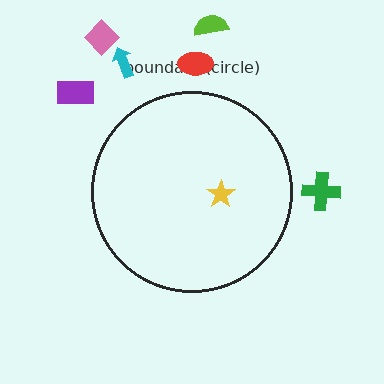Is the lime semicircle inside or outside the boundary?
Outside.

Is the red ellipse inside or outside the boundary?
Outside.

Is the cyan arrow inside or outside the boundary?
Outside.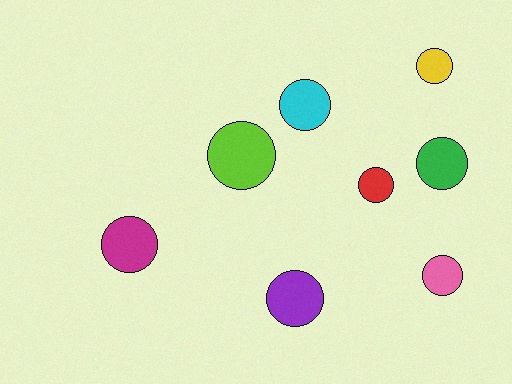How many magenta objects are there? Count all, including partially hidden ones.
There is 1 magenta object.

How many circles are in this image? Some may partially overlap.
There are 8 circles.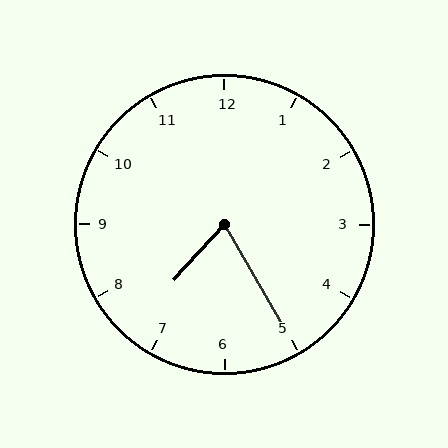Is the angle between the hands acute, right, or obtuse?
It is acute.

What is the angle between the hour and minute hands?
Approximately 72 degrees.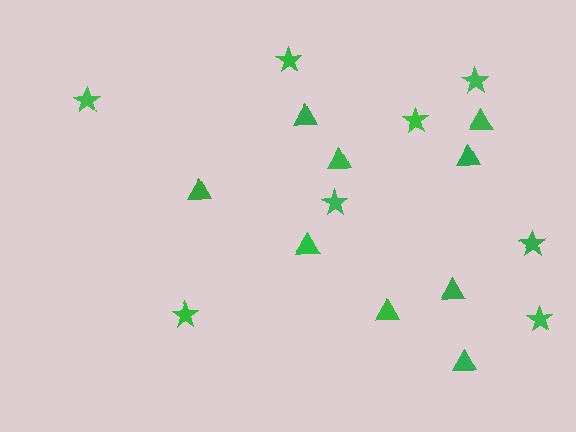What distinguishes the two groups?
There are 2 groups: one group of triangles (9) and one group of stars (8).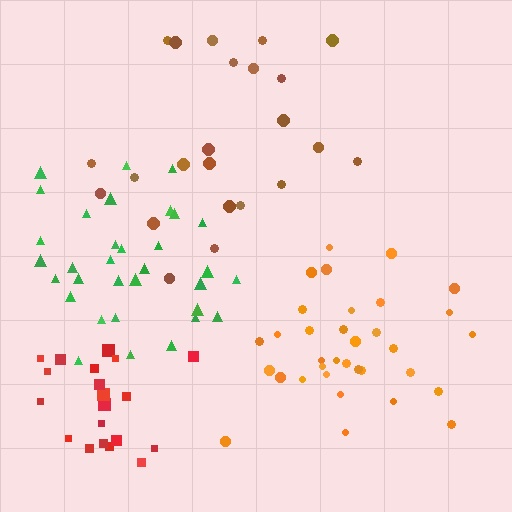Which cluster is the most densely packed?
Orange.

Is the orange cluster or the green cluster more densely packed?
Orange.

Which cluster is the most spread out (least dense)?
Brown.